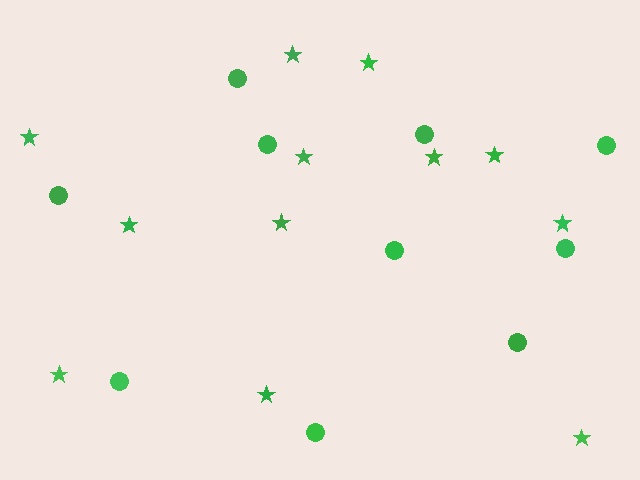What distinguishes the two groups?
There are 2 groups: one group of circles (10) and one group of stars (12).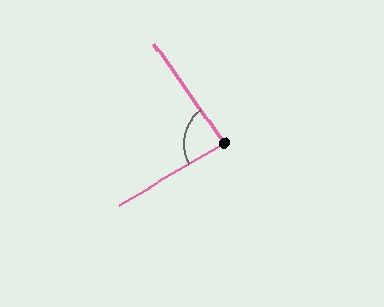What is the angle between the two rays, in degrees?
Approximately 85 degrees.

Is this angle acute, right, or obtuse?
It is approximately a right angle.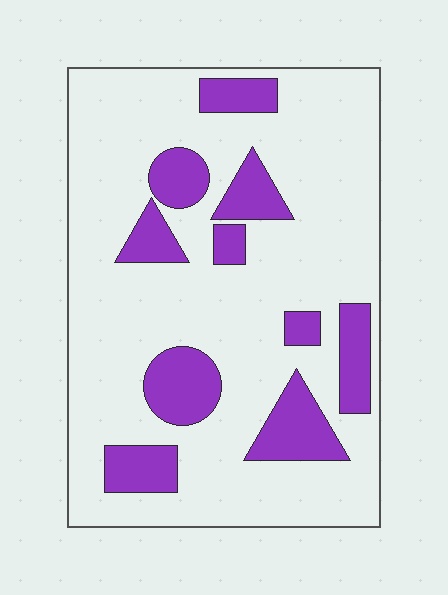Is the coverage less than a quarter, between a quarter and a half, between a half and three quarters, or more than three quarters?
Less than a quarter.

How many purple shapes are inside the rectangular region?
10.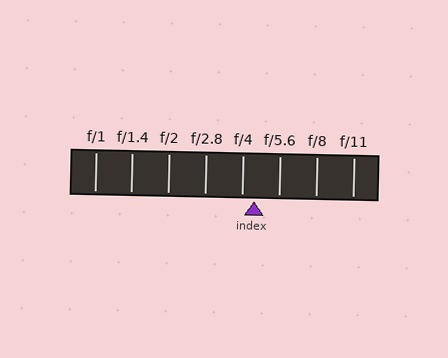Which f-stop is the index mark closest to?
The index mark is closest to f/4.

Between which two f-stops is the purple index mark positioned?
The index mark is between f/4 and f/5.6.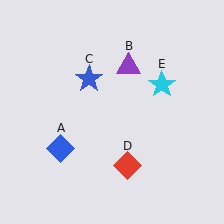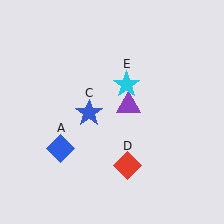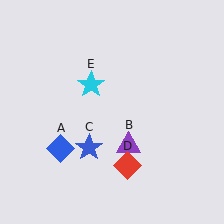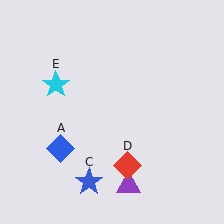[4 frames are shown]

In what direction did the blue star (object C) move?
The blue star (object C) moved down.